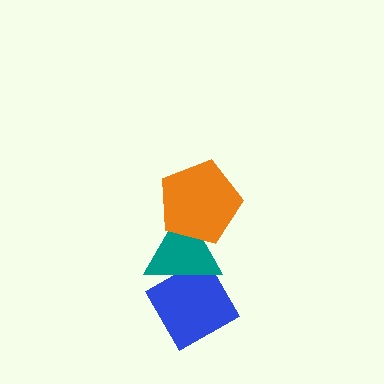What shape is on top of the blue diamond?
The teal triangle is on top of the blue diamond.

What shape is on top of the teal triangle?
The orange pentagon is on top of the teal triangle.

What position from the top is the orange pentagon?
The orange pentagon is 1st from the top.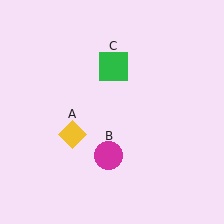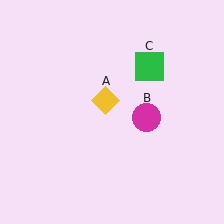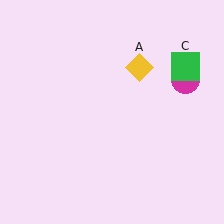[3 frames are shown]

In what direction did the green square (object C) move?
The green square (object C) moved right.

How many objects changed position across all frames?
3 objects changed position: yellow diamond (object A), magenta circle (object B), green square (object C).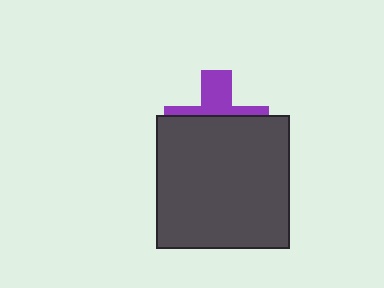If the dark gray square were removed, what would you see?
You would see the complete purple cross.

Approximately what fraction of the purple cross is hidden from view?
Roughly 61% of the purple cross is hidden behind the dark gray square.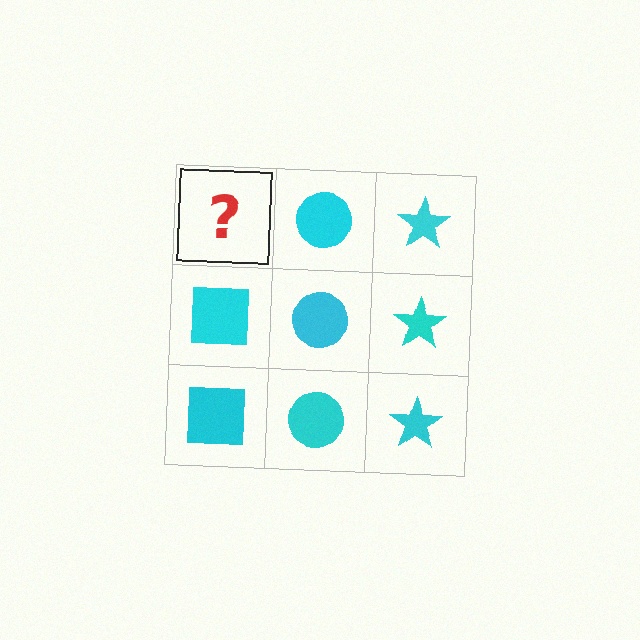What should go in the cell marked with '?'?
The missing cell should contain a cyan square.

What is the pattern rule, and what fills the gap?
The rule is that each column has a consistent shape. The gap should be filled with a cyan square.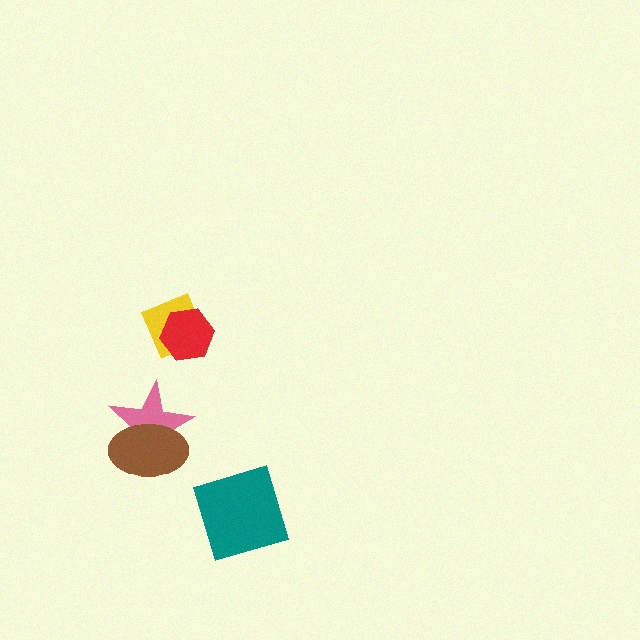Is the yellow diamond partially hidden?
Yes, it is partially covered by another shape.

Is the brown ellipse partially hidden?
No, no other shape covers it.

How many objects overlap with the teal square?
0 objects overlap with the teal square.